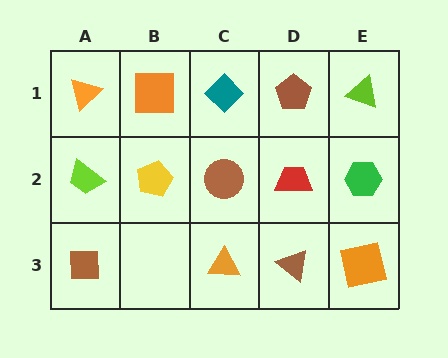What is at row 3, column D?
A brown triangle.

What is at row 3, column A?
A brown square.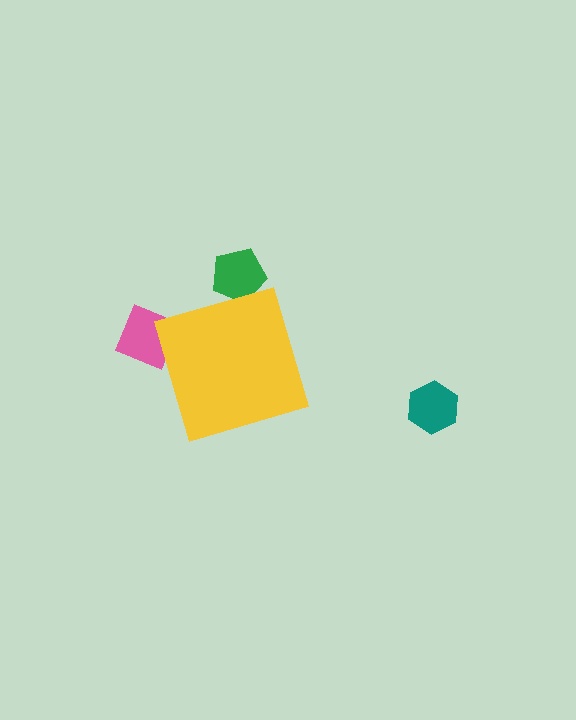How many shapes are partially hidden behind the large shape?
2 shapes are partially hidden.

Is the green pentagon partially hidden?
Yes, the green pentagon is partially hidden behind the yellow diamond.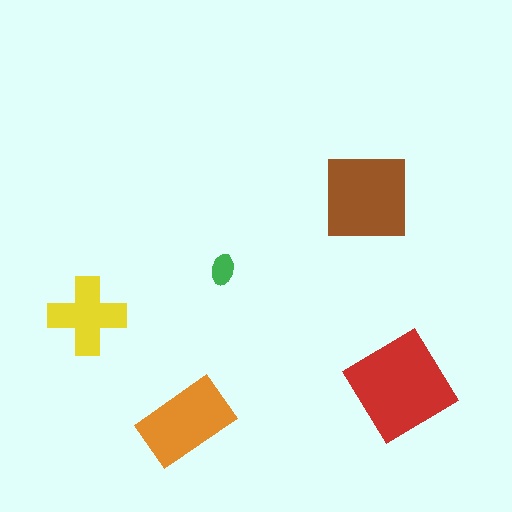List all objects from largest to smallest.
The red diamond, the brown square, the orange rectangle, the yellow cross, the green ellipse.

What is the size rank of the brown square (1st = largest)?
2nd.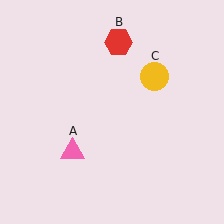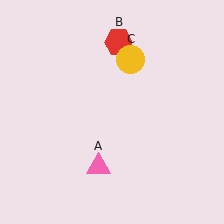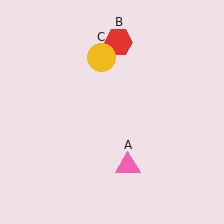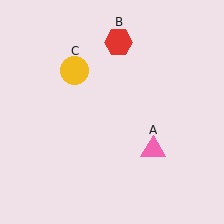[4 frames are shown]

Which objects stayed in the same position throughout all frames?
Red hexagon (object B) remained stationary.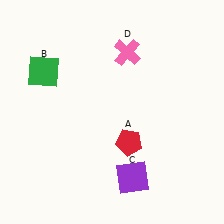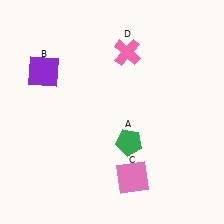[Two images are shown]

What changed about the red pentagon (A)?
In Image 1, A is red. In Image 2, it changed to green.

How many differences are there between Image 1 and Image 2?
There are 3 differences between the two images.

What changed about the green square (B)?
In Image 1, B is green. In Image 2, it changed to purple.